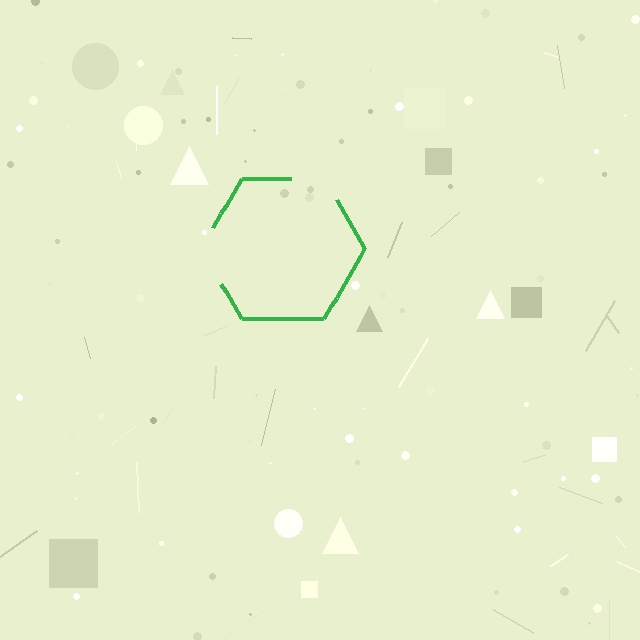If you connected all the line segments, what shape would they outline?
They would outline a hexagon.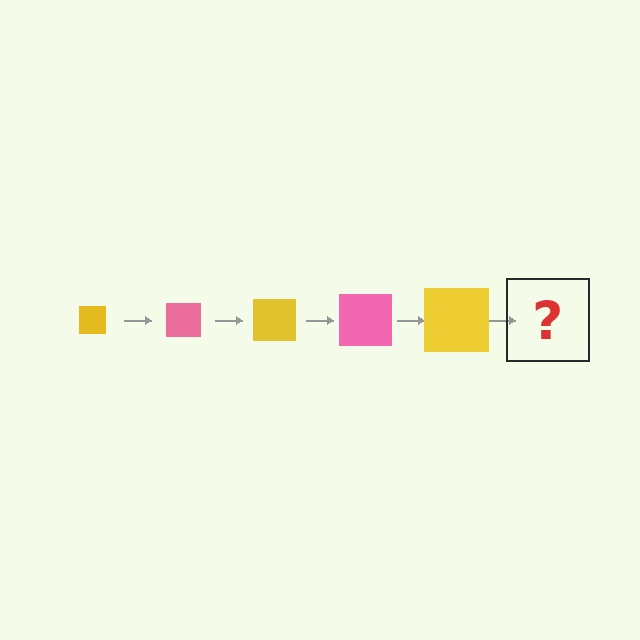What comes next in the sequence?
The next element should be a pink square, larger than the previous one.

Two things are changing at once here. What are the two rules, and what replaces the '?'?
The two rules are that the square grows larger each step and the color cycles through yellow and pink. The '?' should be a pink square, larger than the previous one.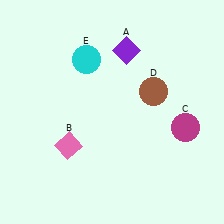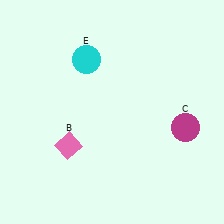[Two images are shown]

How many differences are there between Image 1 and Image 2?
There are 2 differences between the two images.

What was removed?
The purple diamond (A), the brown circle (D) were removed in Image 2.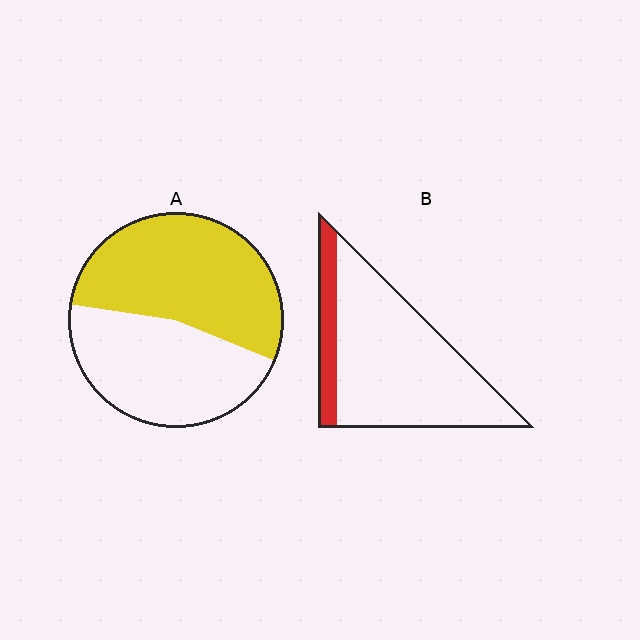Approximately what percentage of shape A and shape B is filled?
A is approximately 55% and B is approximately 15%.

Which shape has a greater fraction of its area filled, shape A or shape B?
Shape A.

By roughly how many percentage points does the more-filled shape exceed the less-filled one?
By roughly 35 percentage points (A over B).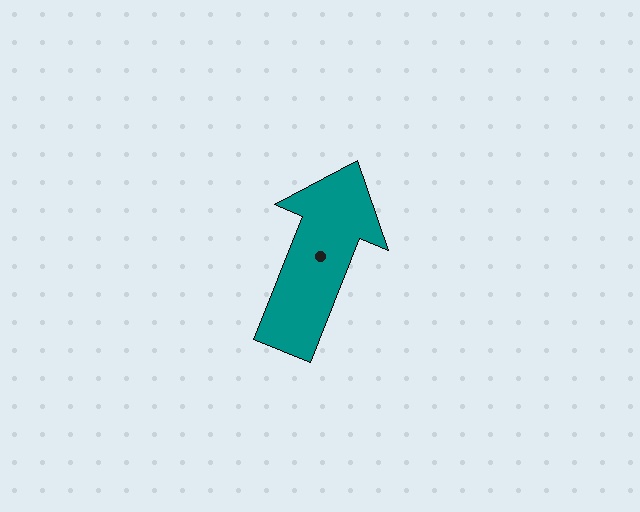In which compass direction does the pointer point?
North.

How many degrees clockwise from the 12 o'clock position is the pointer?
Approximately 22 degrees.